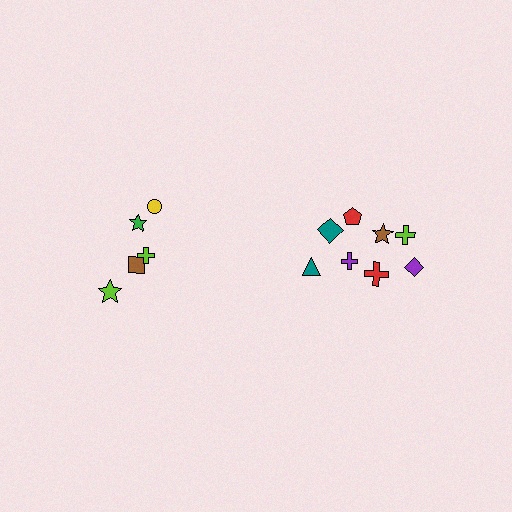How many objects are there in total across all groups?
There are 13 objects.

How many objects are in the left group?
There are 5 objects.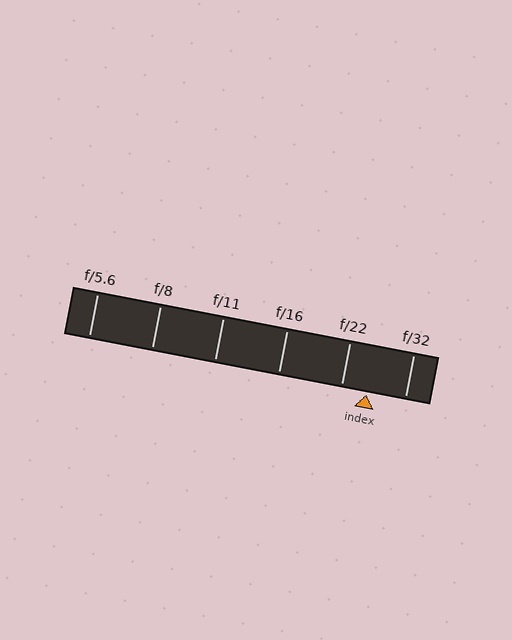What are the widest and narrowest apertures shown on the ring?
The widest aperture shown is f/5.6 and the narrowest is f/32.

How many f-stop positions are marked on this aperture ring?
There are 6 f-stop positions marked.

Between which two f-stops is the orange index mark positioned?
The index mark is between f/22 and f/32.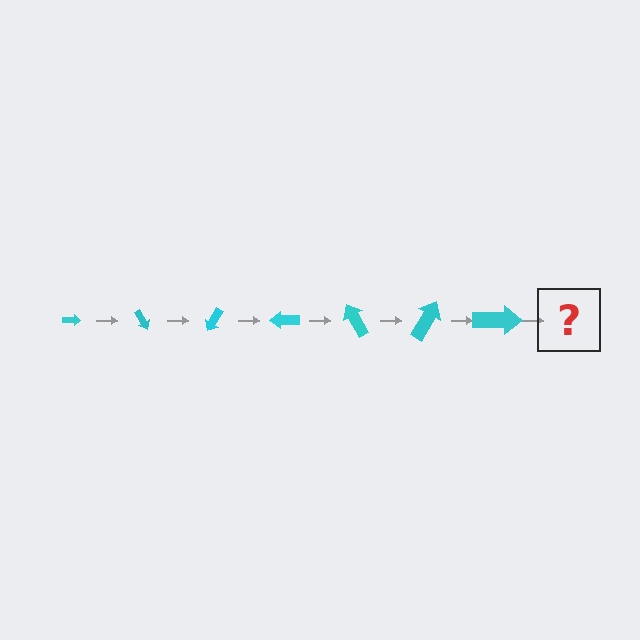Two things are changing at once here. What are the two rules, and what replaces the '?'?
The two rules are that the arrow grows larger each step and it rotates 60 degrees each step. The '?' should be an arrow, larger than the previous one and rotated 420 degrees from the start.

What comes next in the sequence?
The next element should be an arrow, larger than the previous one and rotated 420 degrees from the start.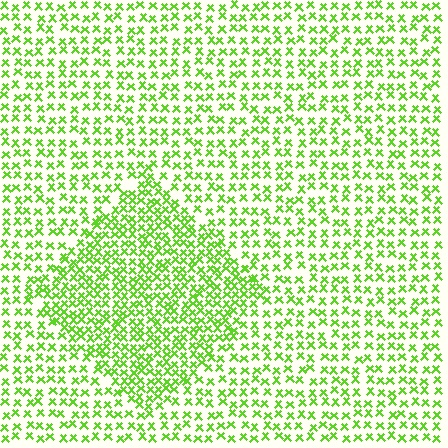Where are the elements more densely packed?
The elements are more densely packed inside the diamond boundary.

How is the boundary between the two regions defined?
The boundary is defined by a change in element density (approximately 1.8x ratio). All elements are the same color, size, and shape.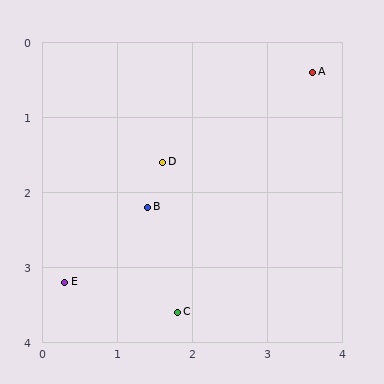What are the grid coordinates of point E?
Point E is at approximately (0.3, 3.2).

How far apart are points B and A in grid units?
Points B and A are about 2.8 grid units apart.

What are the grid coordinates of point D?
Point D is at approximately (1.6, 1.6).